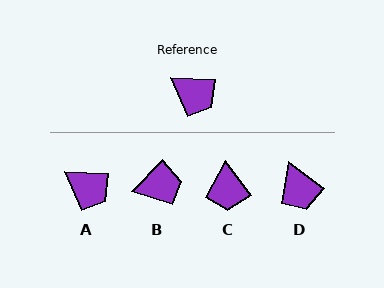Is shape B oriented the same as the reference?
No, it is off by about 49 degrees.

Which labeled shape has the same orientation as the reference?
A.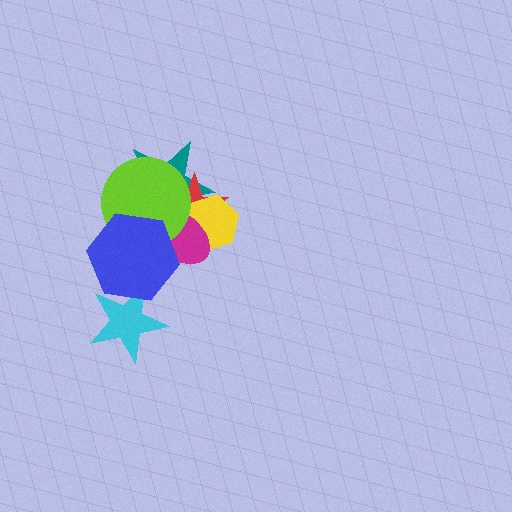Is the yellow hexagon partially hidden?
Yes, it is partially covered by another shape.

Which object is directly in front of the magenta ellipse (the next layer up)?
The lime circle is directly in front of the magenta ellipse.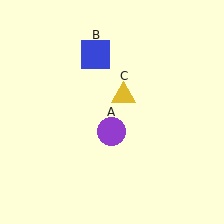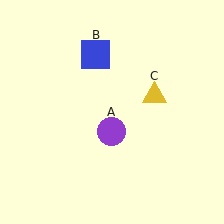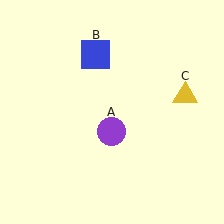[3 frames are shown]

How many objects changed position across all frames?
1 object changed position: yellow triangle (object C).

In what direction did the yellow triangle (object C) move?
The yellow triangle (object C) moved right.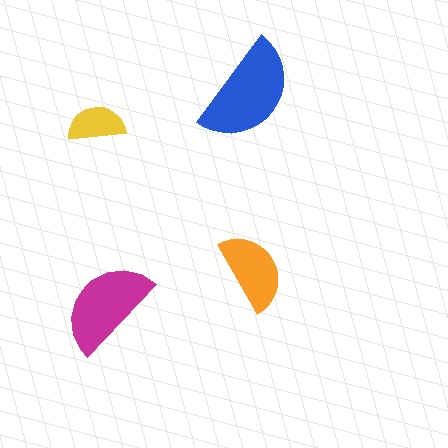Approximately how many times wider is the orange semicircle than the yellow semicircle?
About 1.5 times wider.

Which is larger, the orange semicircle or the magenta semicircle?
The magenta one.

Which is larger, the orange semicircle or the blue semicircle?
The blue one.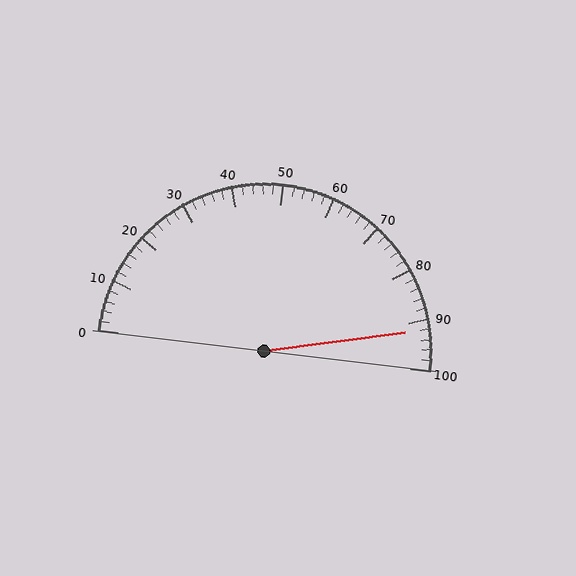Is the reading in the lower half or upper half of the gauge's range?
The reading is in the upper half of the range (0 to 100).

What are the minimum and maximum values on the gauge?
The gauge ranges from 0 to 100.